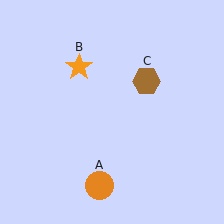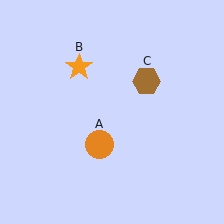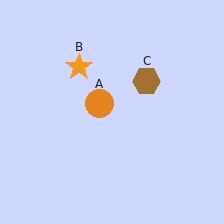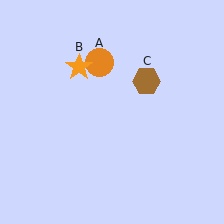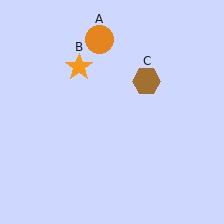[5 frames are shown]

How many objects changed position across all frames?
1 object changed position: orange circle (object A).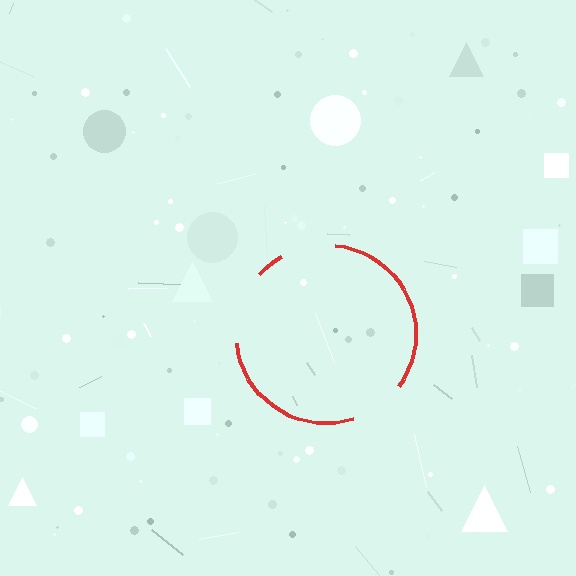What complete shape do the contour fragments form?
The contour fragments form a circle.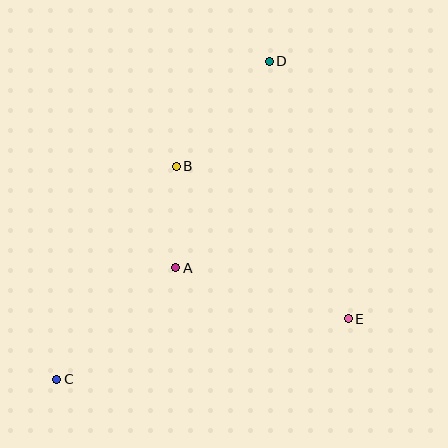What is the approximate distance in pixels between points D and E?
The distance between D and E is approximately 270 pixels.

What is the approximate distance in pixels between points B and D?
The distance between B and D is approximately 140 pixels.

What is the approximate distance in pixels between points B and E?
The distance between B and E is approximately 230 pixels.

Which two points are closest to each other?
Points A and B are closest to each other.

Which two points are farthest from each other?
Points C and D are farthest from each other.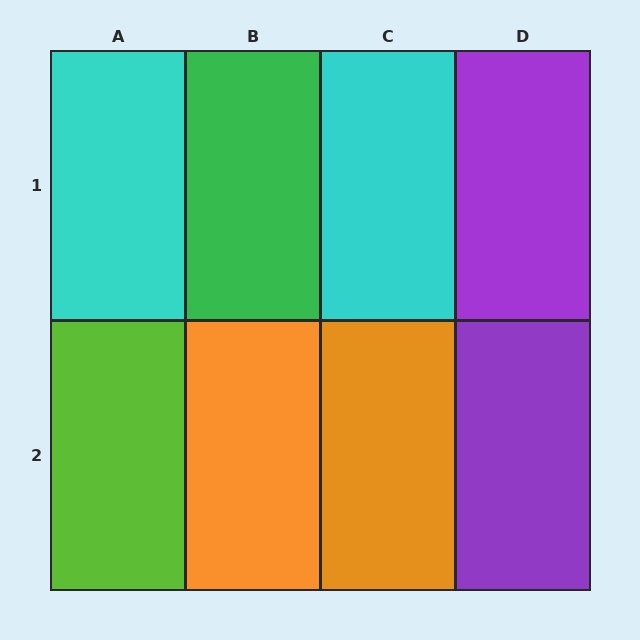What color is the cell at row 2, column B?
Orange.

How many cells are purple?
2 cells are purple.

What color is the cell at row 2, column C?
Orange.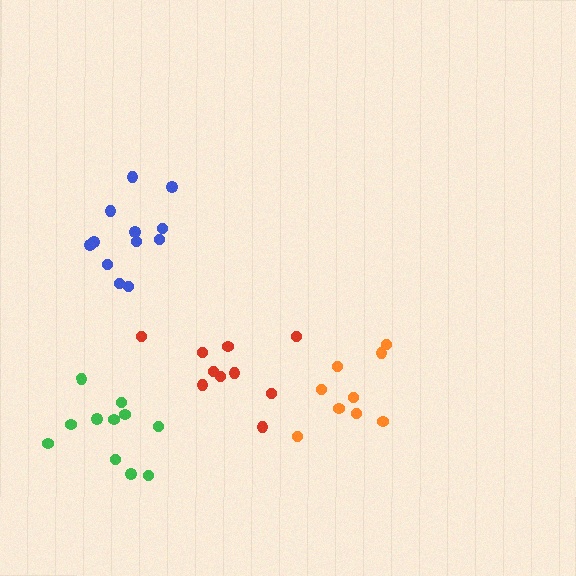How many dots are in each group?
Group 1: 12 dots, Group 2: 9 dots, Group 3: 11 dots, Group 4: 10 dots (42 total).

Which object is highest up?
The blue cluster is topmost.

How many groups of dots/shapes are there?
There are 4 groups.